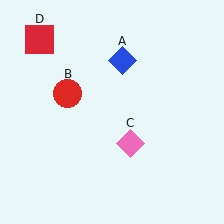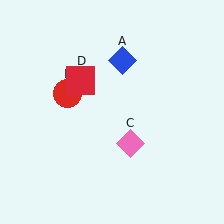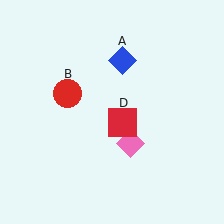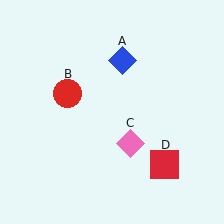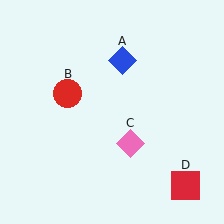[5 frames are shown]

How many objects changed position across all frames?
1 object changed position: red square (object D).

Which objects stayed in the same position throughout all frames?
Blue diamond (object A) and red circle (object B) and pink diamond (object C) remained stationary.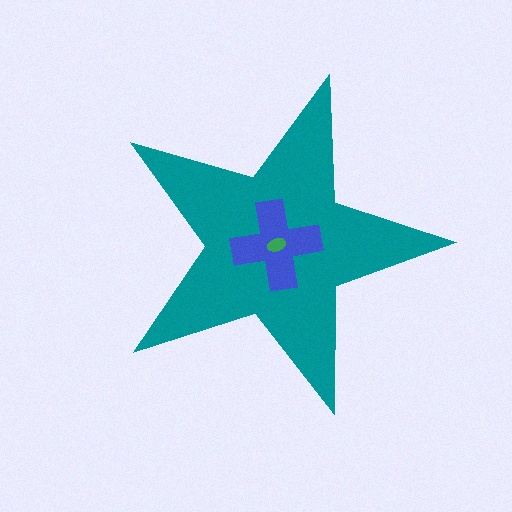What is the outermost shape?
The teal star.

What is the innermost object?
The green ellipse.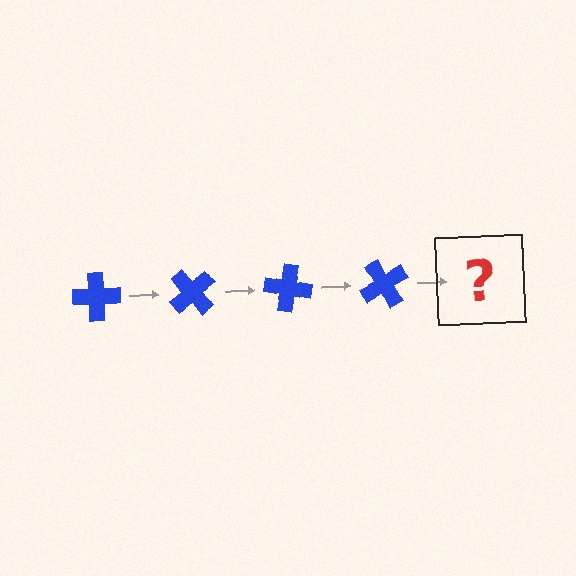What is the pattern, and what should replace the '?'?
The pattern is that the cross rotates 50 degrees each step. The '?' should be a blue cross rotated 200 degrees.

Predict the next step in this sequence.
The next step is a blue cross rotated 200 degrees.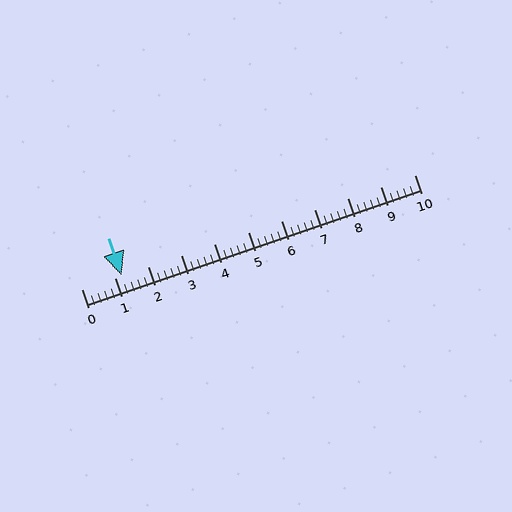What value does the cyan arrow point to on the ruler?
The cyan arrow points to approximately 1.2.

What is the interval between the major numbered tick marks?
The major tick marks are spaced 1 units apart.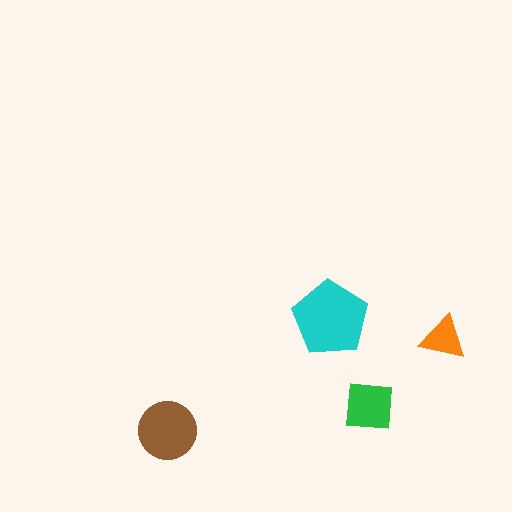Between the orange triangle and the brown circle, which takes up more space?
The brown circle.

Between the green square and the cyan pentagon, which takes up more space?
The cyan pentagon.